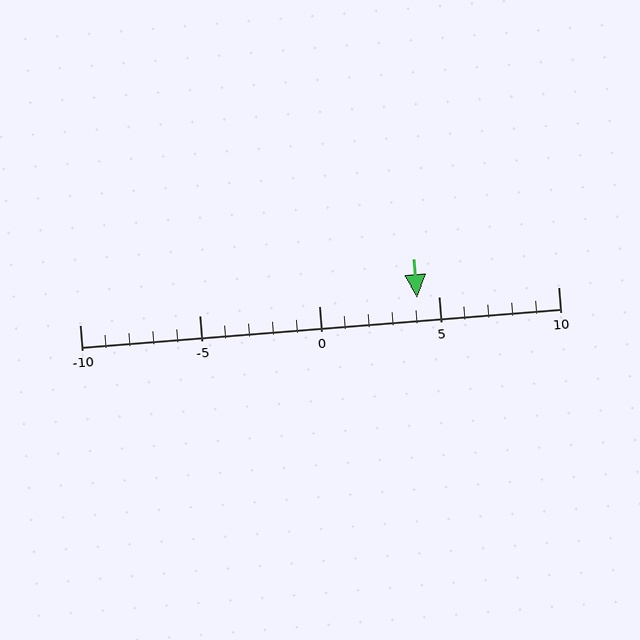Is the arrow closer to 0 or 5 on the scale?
The arrow is closer to 5.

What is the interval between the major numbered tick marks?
The major tick marks are spaced 5 units apart.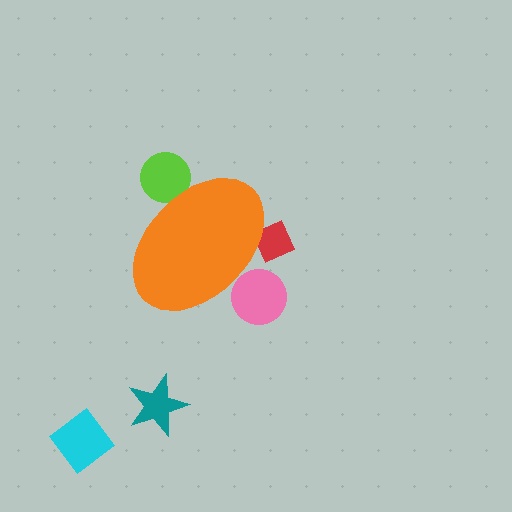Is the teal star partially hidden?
No, the teal star is fully visible.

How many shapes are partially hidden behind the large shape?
3 shapes are partially hidden.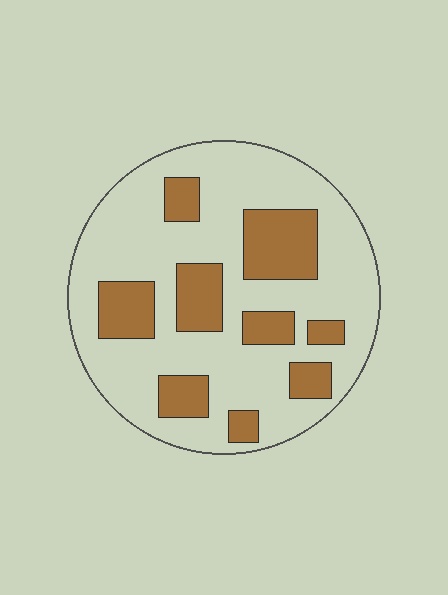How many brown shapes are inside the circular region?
9.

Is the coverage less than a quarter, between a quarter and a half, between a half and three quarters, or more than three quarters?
Between a quarter and a half.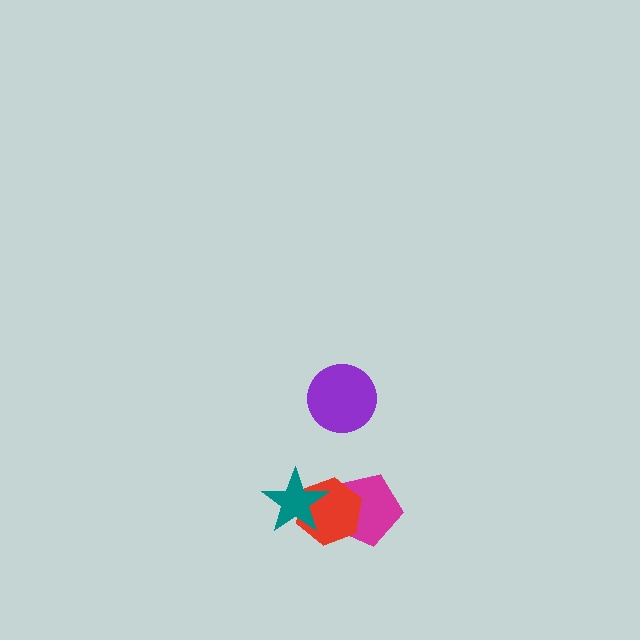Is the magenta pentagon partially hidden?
Yes, it is partially covered by another shape.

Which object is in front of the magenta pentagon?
The red hexagon is in front of the magenta pentagon.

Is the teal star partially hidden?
No, no other shape covers it.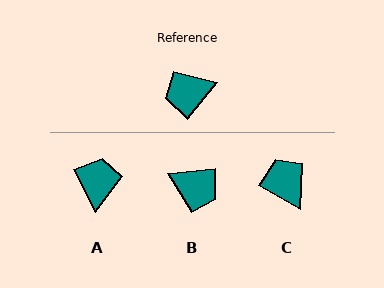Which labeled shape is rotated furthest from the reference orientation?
B, about 135 degrees away.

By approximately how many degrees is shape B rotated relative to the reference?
Approximately 135 degrees counter-clockwise.